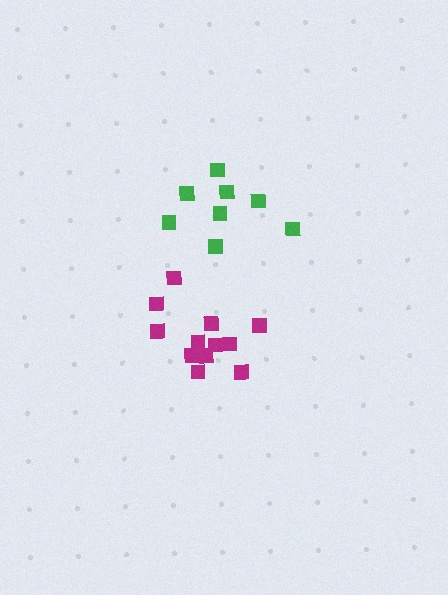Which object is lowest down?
The magenta cluster is bottommost.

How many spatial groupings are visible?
There are 2 spatial groupings.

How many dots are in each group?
Group 1: 8 dots, Group 2: 13 dots (21 total).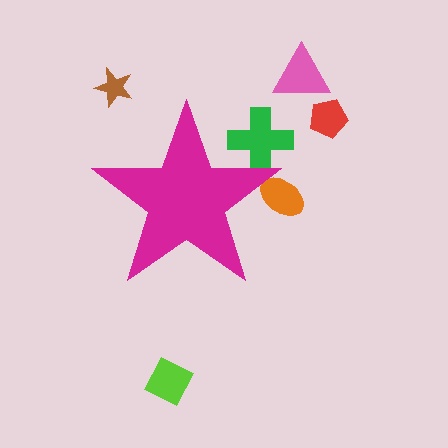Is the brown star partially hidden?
No, the brown star is fully visible.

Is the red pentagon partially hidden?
No, the red pentagon is fully visible.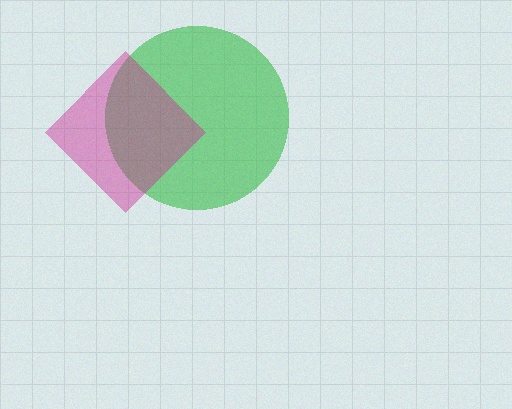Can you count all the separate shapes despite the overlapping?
Yes, there are 2 separate shapes.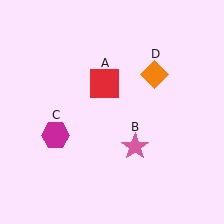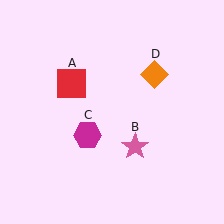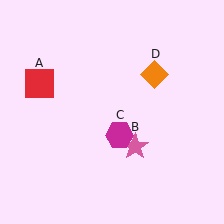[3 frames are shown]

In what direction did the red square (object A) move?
The red square (object A) moved left.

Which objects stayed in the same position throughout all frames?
Pink star (object B) and orange diamond (object D) remained stationary.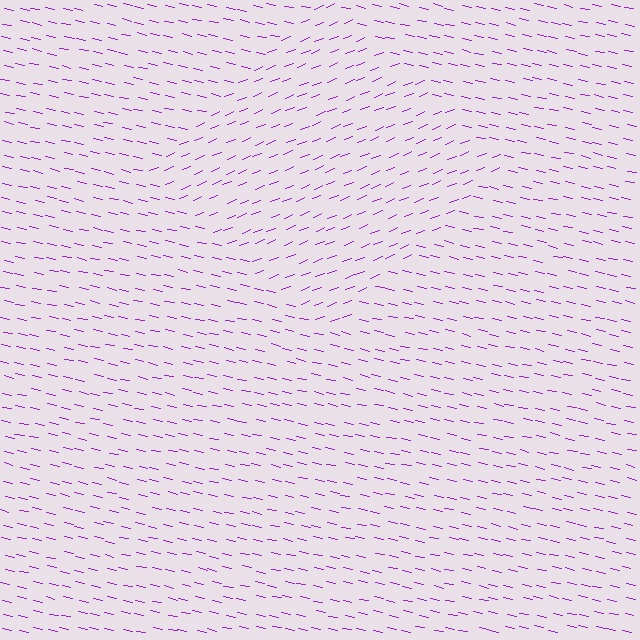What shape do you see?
I see a diamond.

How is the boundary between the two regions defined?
The boundary is defined purely by a change in line orientation (approximately 34 degrees difference). All lines are the same color and thickness.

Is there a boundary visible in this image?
Yes, there is a texture boundary formed by a change in line orientation.